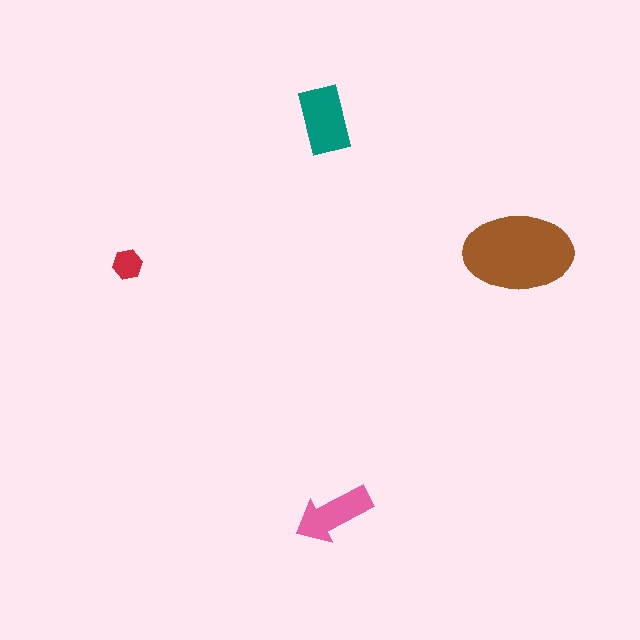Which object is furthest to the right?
The brown ellipse is rightmost.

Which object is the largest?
The brown ellipse.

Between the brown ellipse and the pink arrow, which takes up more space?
The brown ellipse.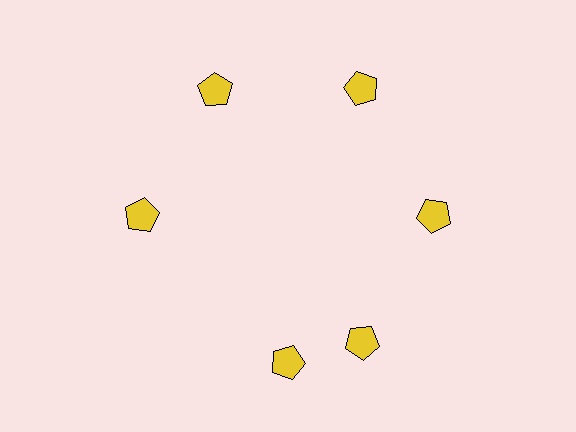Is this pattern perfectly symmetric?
No. The 6 yellow pentagons are arranged in a ring, but one element near the 7 o'clock position is rotated out of alignment along the ring, breaking the 6-fold rotational symmetry.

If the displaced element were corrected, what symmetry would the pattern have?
It would have 6-fold rotational symmetry — the pattern would map onto itself every 60 degrees.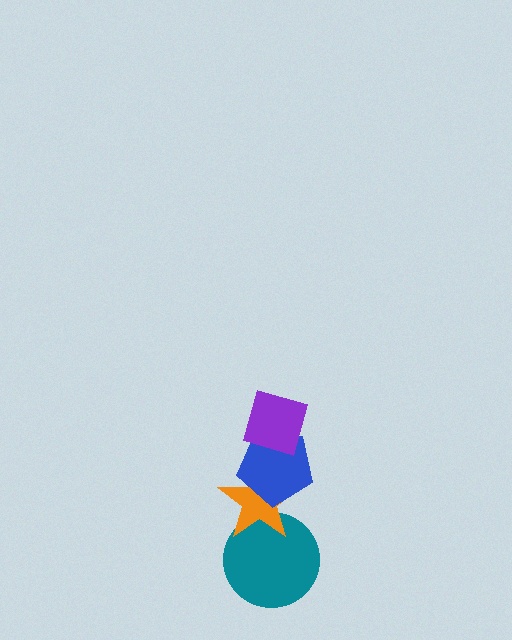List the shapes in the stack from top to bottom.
From top to bottom: the purple diamond, the blue pentagon, the orange star, the teal circle.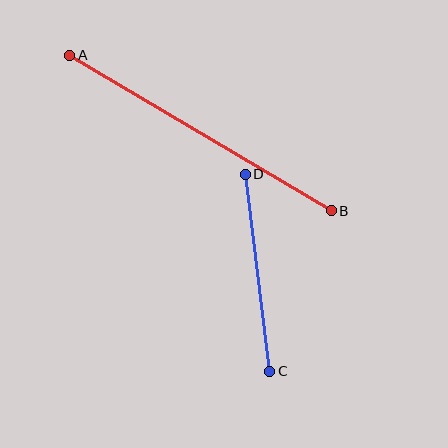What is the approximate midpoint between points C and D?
The midpoint is at approximately (258, 273) pixels.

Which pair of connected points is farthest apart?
Points A and B are farthest apart.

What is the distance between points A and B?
The distance is approximately 304 pixels.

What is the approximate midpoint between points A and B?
The midpoint is at approximately (201, 133) pixels.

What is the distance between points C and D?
The distance is approximately 198 pixels.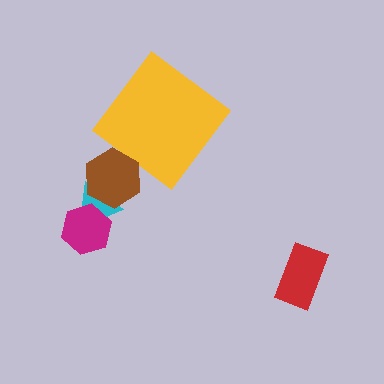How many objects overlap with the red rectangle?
0 objects overlap with the red rectangle.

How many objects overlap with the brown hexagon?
1 object overlaps with the brown hexagon.